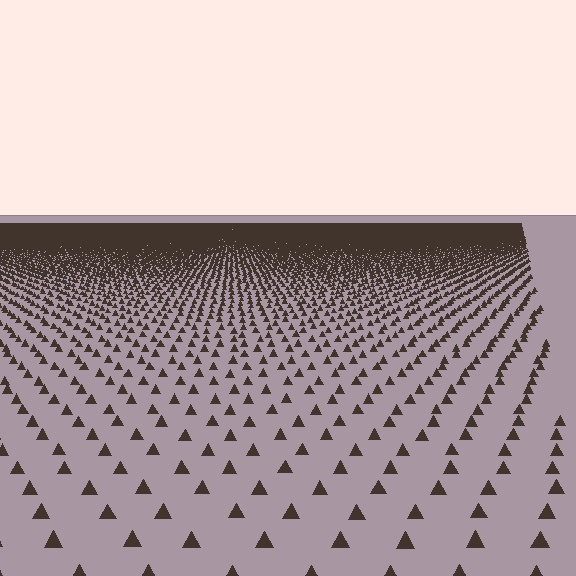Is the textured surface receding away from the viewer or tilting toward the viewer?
The surface is receding away from the viewer. Texture elements get smaller and denser toward the top.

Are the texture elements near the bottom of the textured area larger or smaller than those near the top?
Larger. Near the bottom, elements are closer to the viewer and appear at a bigger on-screen size.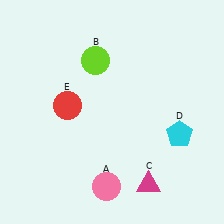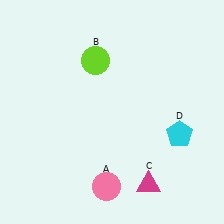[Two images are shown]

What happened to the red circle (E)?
The red circle (E) was removed in Image 2. It was in the top-left area of Image 1.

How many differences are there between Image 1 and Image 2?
There is 1 difference between the two images.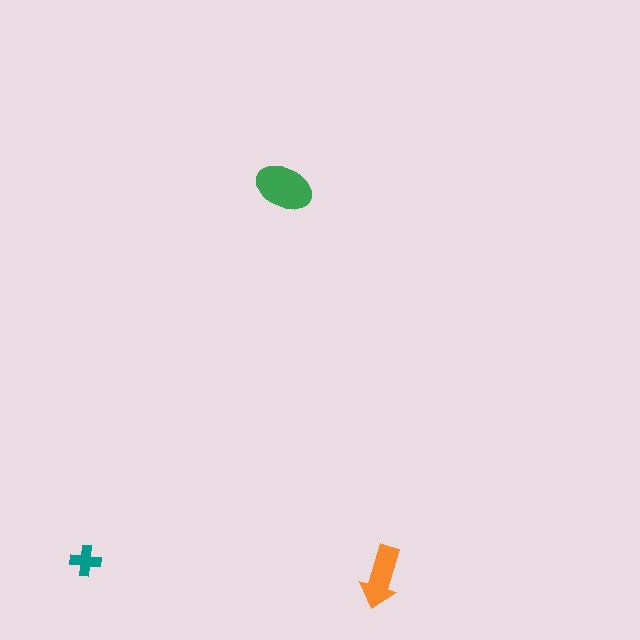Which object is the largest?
The green ellipse.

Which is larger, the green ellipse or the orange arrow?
The green ellipse.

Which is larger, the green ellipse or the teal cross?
The green ellipse.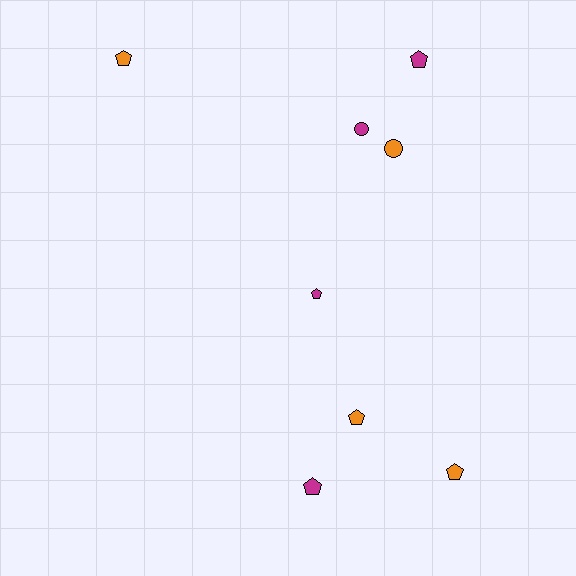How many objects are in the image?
There are 8 objects.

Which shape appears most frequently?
Pentagon, with 6 objects.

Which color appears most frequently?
Magenta, with 4 objects.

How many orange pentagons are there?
There are 3 orange pentagons.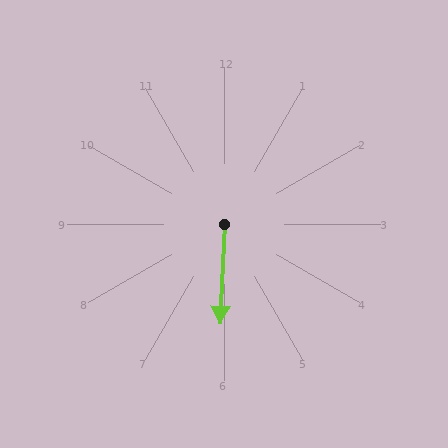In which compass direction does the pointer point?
South.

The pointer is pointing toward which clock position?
Roughly 6 o'clock.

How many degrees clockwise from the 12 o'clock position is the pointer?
Approximately 183 degrees.